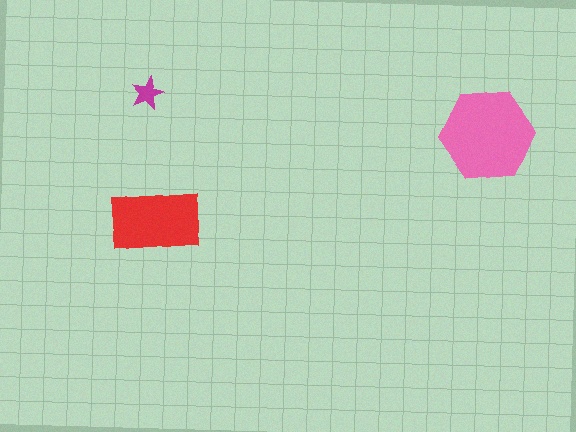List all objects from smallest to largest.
The magenta star, the red rectangle, the pink hexagon.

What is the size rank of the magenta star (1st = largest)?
3rd.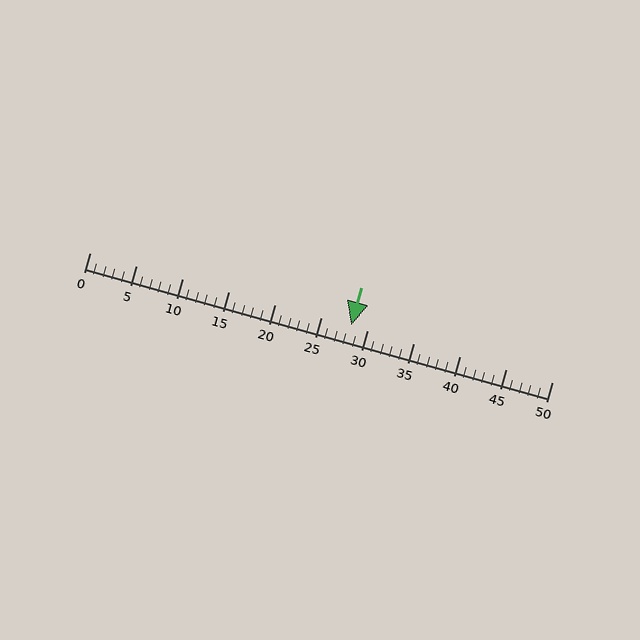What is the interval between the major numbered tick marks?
The major tick marks are spaced 5 units apart.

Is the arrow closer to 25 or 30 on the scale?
The arrow is closer to 30.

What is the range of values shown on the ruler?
The ruler shows values from 0 to 50.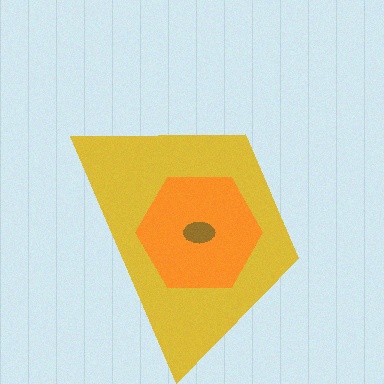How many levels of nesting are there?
3.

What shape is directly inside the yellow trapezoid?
The orange hexagon.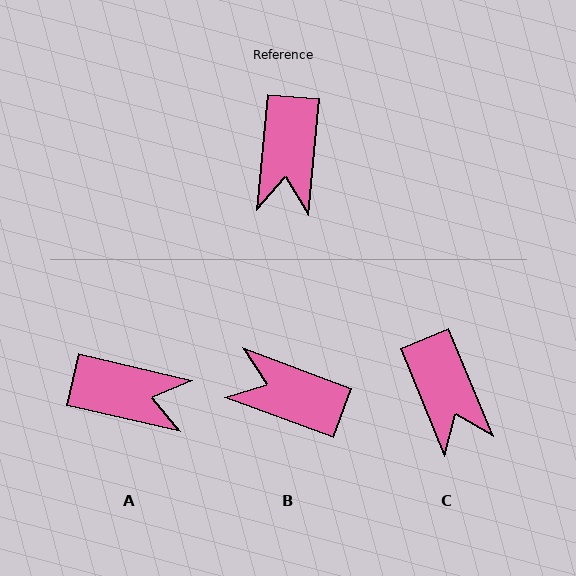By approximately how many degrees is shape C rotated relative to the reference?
Approximately 27 degrees counter-clockwise.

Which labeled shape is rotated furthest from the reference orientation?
B, about 105 degrees away.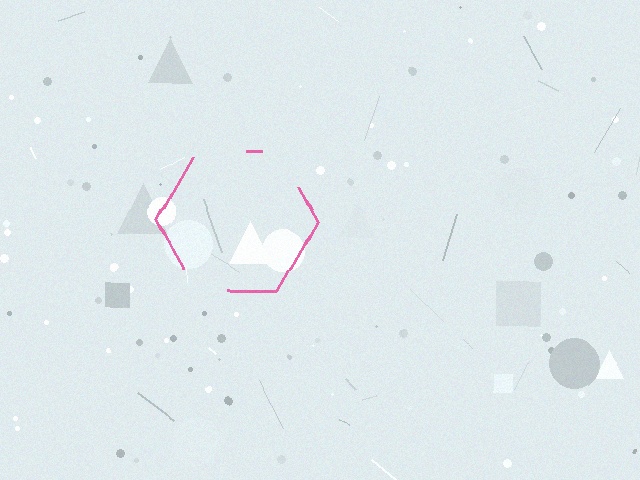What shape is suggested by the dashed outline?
The dashed outline suggests a hexagon.